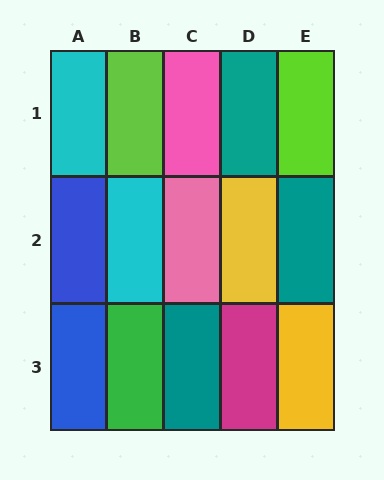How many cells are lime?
2 cells are lime.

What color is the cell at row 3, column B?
Green.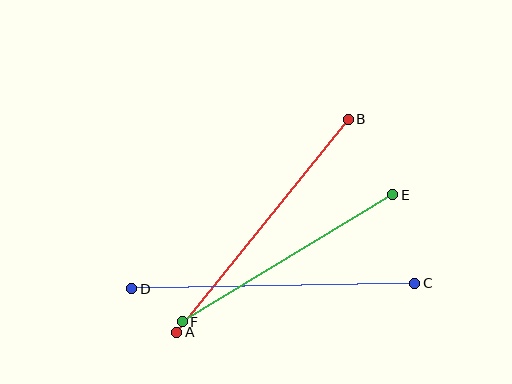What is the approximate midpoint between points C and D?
The midpoint is at approximately (273, 286) pixels.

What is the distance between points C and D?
The distance is approximately 283 pixels.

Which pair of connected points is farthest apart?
Points C and D are farthest apart.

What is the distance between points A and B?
The distance is approximately 273 pixels.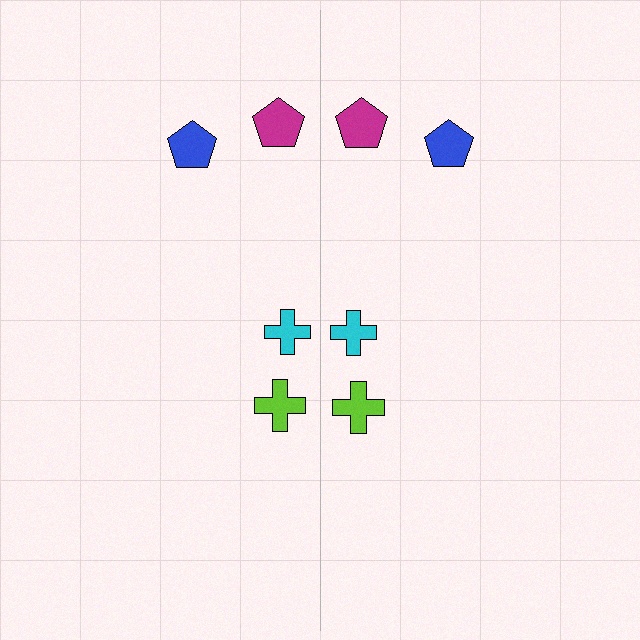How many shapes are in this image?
There are 8 shapes in this image.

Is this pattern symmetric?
Yes, this pattern has bilateral (reflection) symmetry.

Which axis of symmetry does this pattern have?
The pattern has a vertical axis of symmetry running through the center of the image.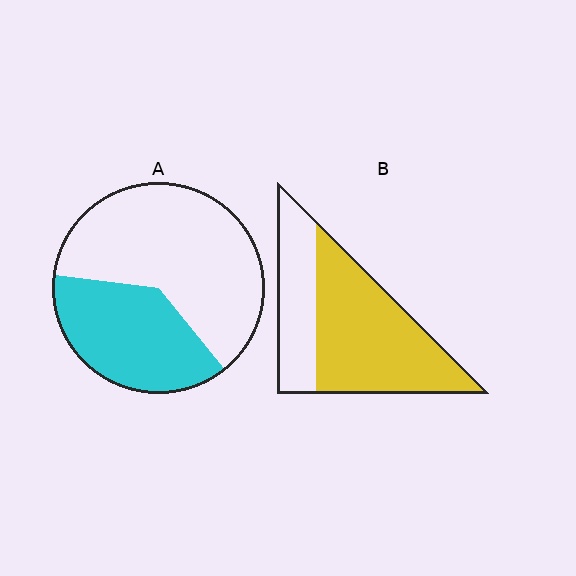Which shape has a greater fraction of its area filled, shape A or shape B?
Shape B.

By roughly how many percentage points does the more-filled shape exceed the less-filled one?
By roughly 30 percentage points (B over A).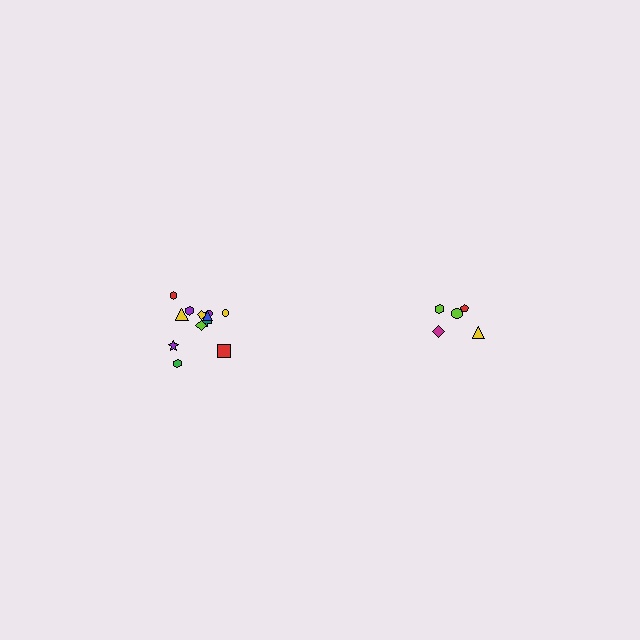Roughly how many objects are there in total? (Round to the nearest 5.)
Roughly 15 objects in total.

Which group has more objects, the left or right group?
The left group.